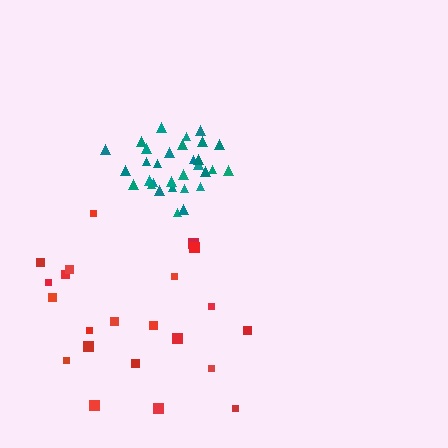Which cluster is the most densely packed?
Teal.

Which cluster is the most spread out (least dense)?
Red.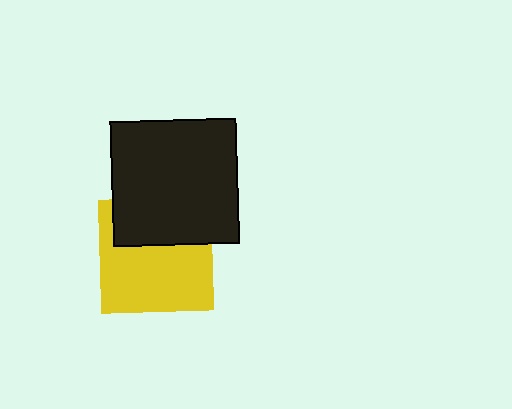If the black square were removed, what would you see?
You would see the complete yellow square.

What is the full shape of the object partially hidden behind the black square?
The partially hidden object is a yellow square.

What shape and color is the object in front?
The object in front is a black square.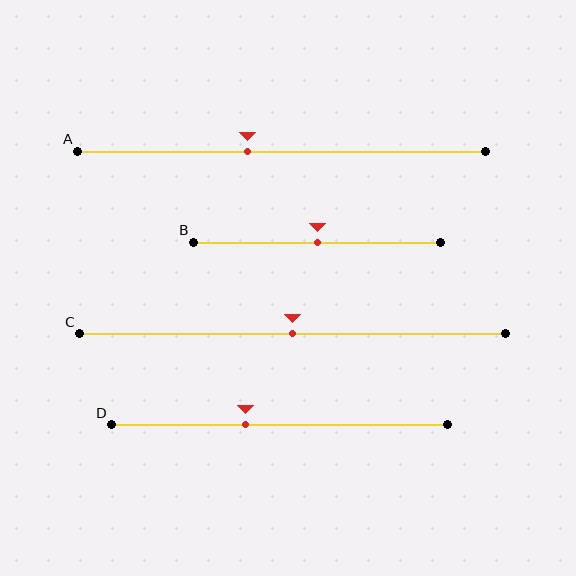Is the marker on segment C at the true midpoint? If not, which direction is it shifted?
Yes, the marker on segment C is at the true midpoint.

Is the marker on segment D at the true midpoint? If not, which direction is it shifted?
No, the marker on segment D is shifted to the left by about 10% of the segment length.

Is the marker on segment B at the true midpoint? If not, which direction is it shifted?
Yes, the marker on segment B is at the true midpoint.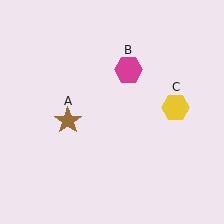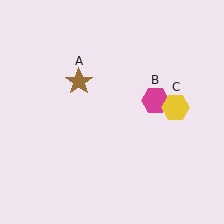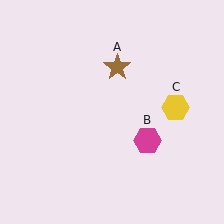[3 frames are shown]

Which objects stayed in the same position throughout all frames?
Yellow hexagon (object C) remained stationary.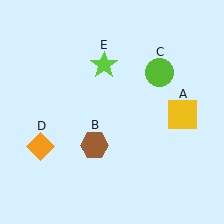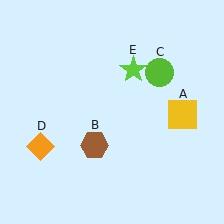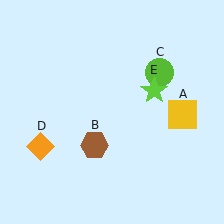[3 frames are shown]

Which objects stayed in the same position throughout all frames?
Yellow square (object A) and brown hexagon (object B) and lime circle (object C) and orange diamond (object D) remained stationary.